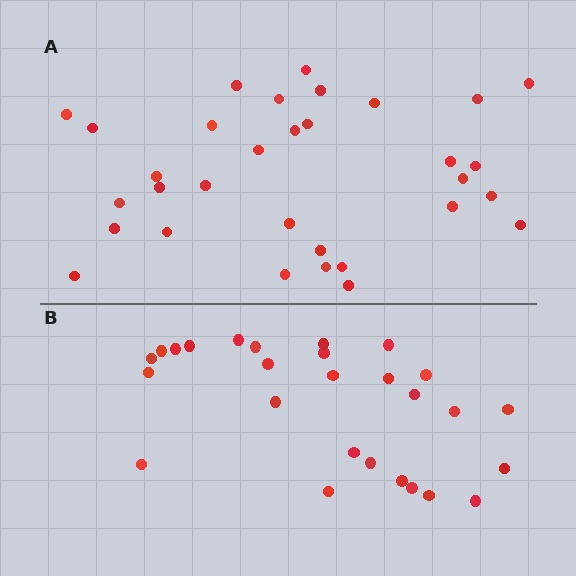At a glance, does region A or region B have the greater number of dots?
Region A (the top region) has more dots.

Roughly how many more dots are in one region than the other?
Region A has about 5 more dots than region B.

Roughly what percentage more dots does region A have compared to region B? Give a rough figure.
About 20% more.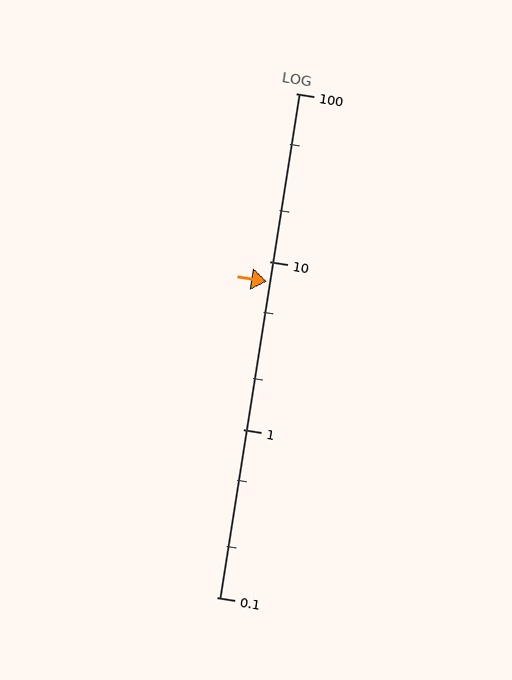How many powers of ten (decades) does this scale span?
The scale spans 3 decades, from 0.1 to 100.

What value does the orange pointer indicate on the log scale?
The pointer indicates approximately 7.6.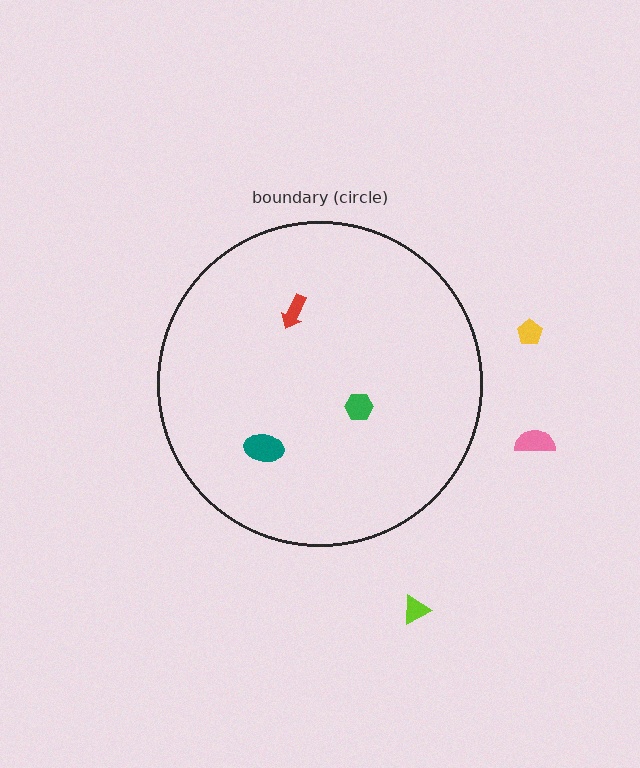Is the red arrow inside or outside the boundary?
Inside.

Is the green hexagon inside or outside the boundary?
Inside.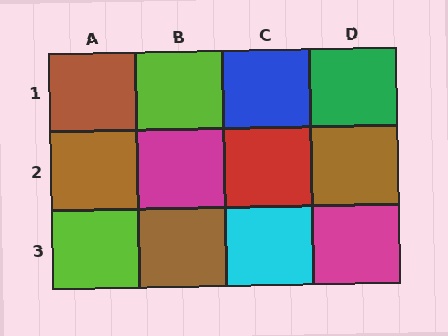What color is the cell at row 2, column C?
Red.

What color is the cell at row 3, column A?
Lime.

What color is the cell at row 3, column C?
Cyan.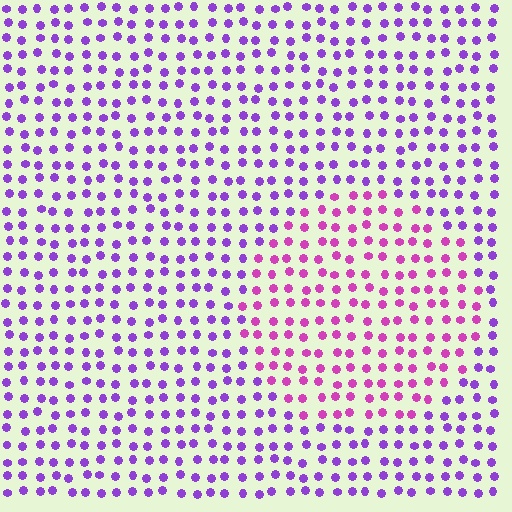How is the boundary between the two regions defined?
The boundary is defined purely by a slight shift in hue (about 37 degrees). Spacing, size, and orientation are identical on both sides.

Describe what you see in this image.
The image is filled with small purple elements in a uniform arrangement. A circle-shaped region is visible where the elements are tinted to a slightly different hue, forming a subtle color boundary.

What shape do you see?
I see a circle.